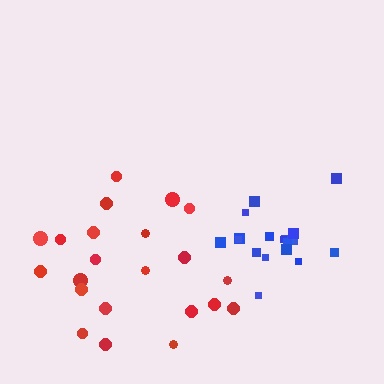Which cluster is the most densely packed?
Blue.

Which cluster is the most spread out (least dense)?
Red.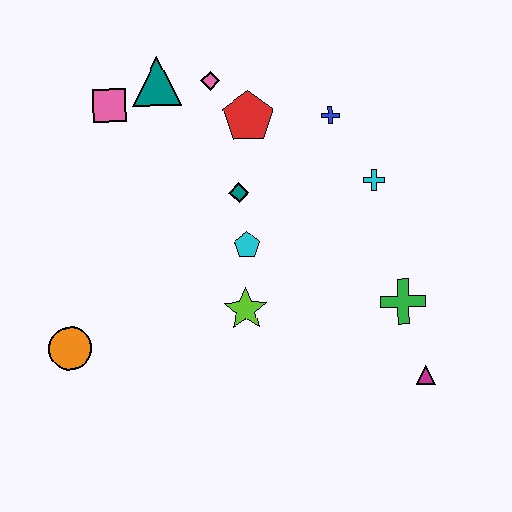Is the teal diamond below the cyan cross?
Yes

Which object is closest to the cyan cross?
The blue cross is closest to the cyan cross.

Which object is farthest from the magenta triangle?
The pink square is farthest from the magenta triangle.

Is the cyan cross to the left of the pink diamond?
No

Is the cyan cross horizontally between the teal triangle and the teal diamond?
No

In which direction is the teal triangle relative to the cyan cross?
The teal triangle is to the left of the cyan cross.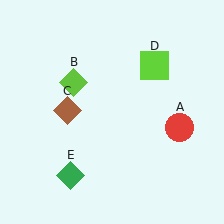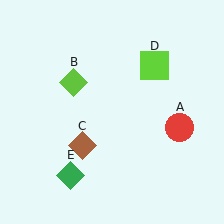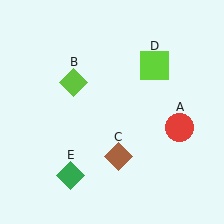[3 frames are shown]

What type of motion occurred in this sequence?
The brown diamond (object C) rotated counterclockwise around the center of the scene.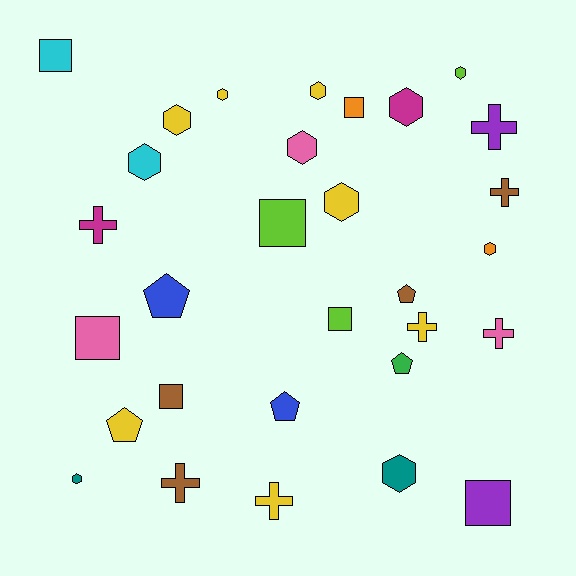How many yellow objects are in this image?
There are 7 yellow objects.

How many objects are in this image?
There are 30 objects.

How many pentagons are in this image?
There are 5 pentagons.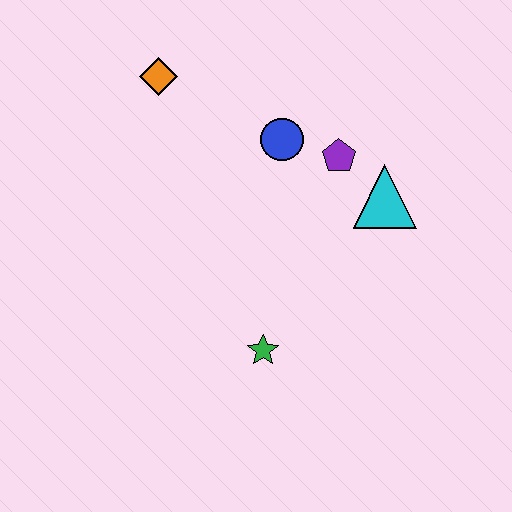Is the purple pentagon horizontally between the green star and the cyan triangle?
Yes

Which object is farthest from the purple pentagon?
The green star is farthest from the purple pentagon.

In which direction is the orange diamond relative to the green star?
The orange diamond is above the green star.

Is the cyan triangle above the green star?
Yes